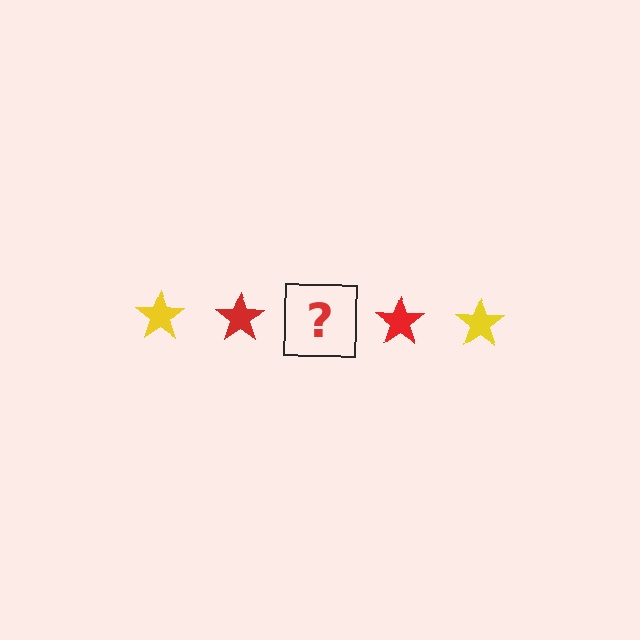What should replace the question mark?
The question mark should be replaced with a yellow star.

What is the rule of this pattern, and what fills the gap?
The rule is that the pattern cycles through yellow, red stars. The gap should be filled with a yellow star.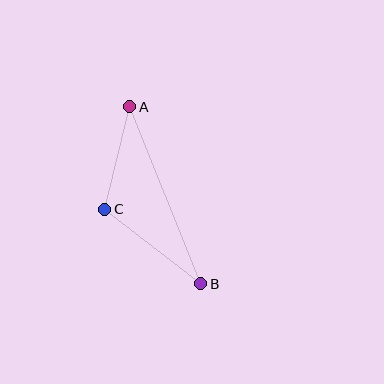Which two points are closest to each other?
Points A and C are closest to each other.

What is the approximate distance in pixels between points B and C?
The distance between B and C is approximately 122 pixels.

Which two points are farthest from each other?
Points A and B are farthest from each other.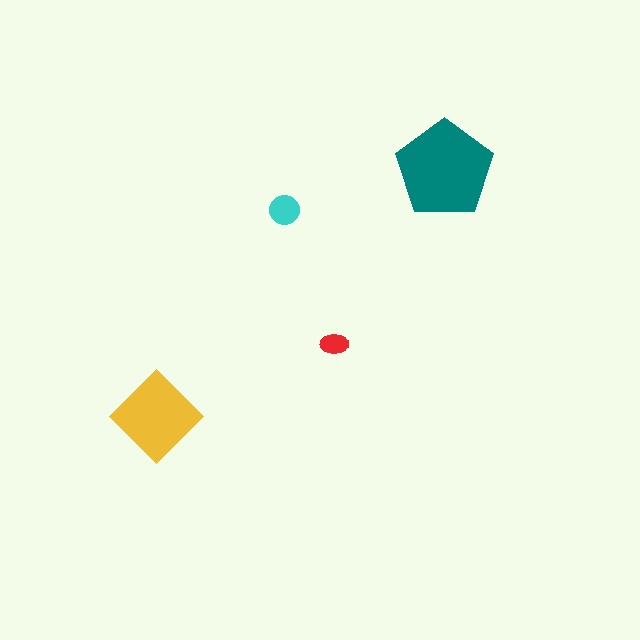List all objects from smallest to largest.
The red ellipse, the cyan circle, the yellow diamond, the teal pentagon.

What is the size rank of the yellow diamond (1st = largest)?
2nd.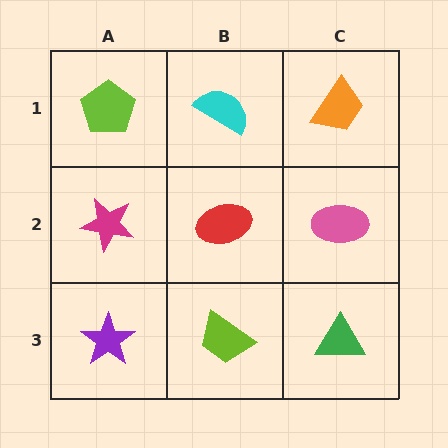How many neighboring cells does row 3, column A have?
2.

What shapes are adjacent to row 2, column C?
An orange trapezoid (row 1, column C), a green triangle (row 3, column C), a red ellipse (row 2, column B).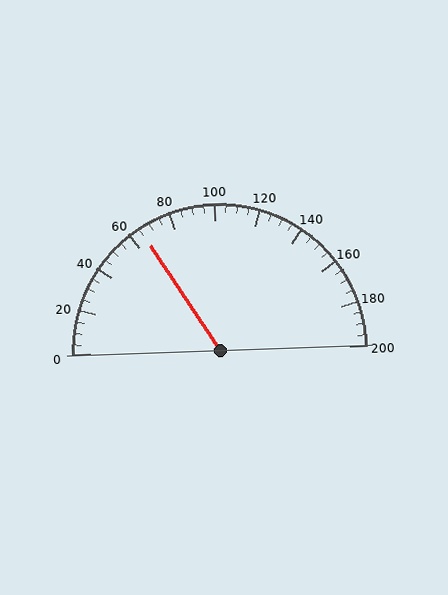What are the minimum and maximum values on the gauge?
The gauge ranges from 0 to 200.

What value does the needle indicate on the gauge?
The needle indicates approximately 65.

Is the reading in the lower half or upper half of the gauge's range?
The reading is in the lower half of the range (0 to 200).